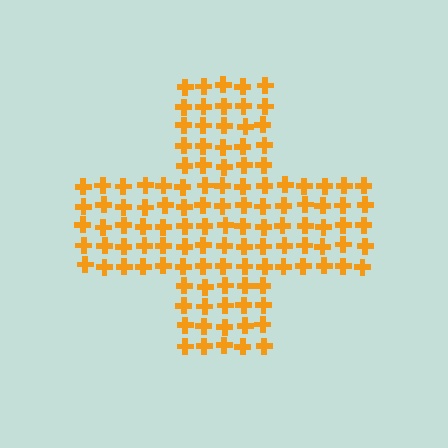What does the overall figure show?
The overall figure shows a cross.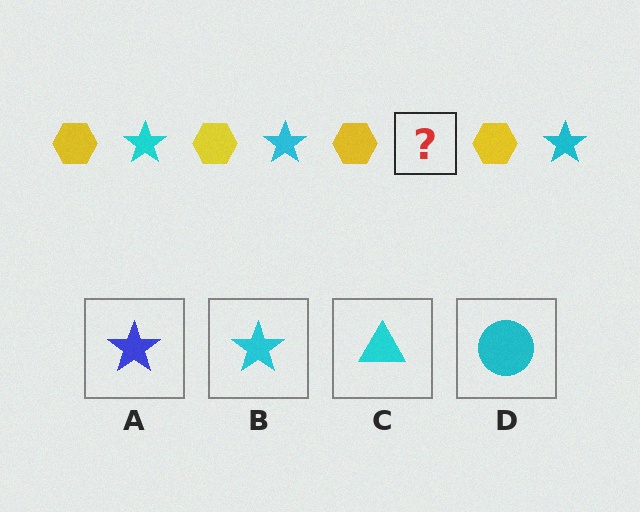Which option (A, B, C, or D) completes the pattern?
B.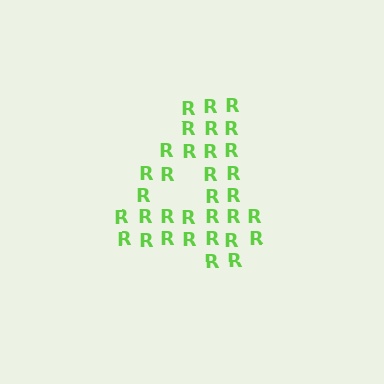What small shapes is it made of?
It is made of small letter R's.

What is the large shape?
The large shape is the digit 4.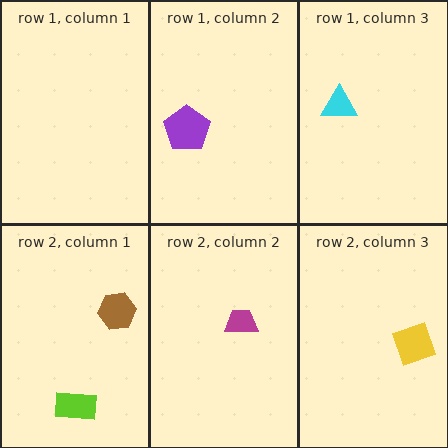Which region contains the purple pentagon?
The row 1, column 2 region.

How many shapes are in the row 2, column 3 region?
1.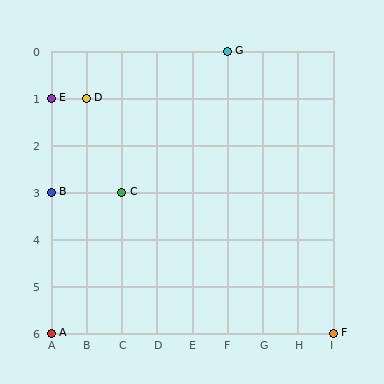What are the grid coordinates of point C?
Point C is at grid coordinates (C, 3).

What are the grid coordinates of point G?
Point G is at grid coordinates (F, 0).